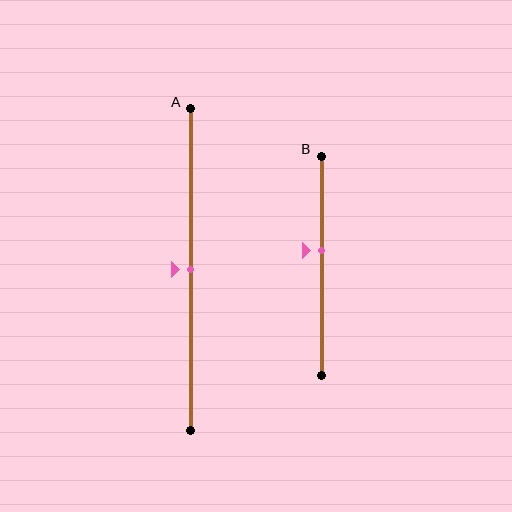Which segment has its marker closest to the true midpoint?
Segment A has its marker closest to the true midpoint.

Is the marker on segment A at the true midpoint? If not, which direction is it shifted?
Yes, the marker on segment A is at the true midpoint.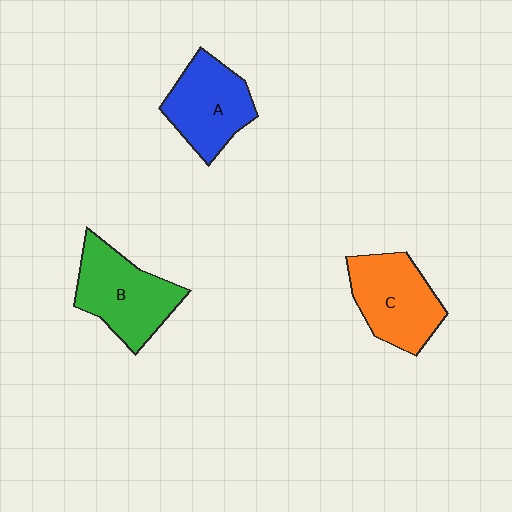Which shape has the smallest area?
Shape A (blue).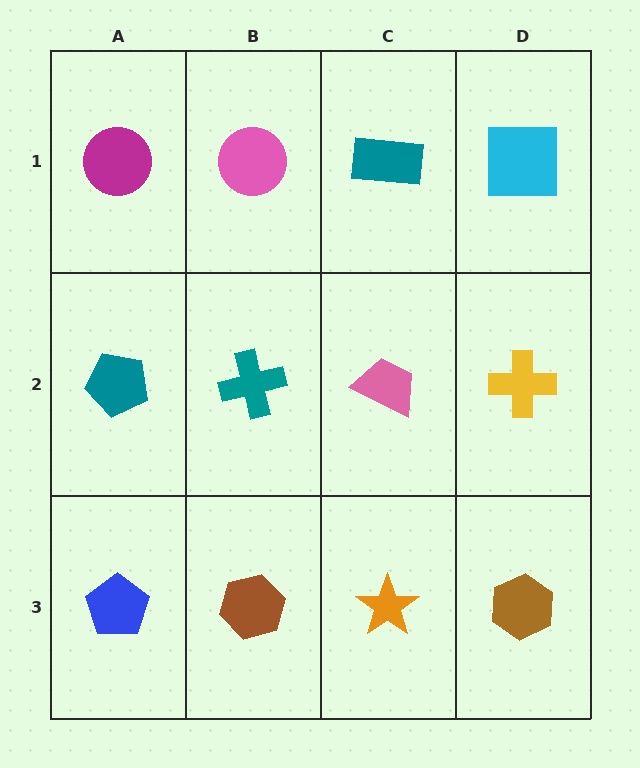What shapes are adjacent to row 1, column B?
A teal cross (row 2, column B), a magenta circle (row 1, column A), a teal rectangle (row 1, column C).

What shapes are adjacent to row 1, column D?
A yellow cross (row 2, column D), a teal rectangle (row 1, column C).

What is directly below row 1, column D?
A yellow cross.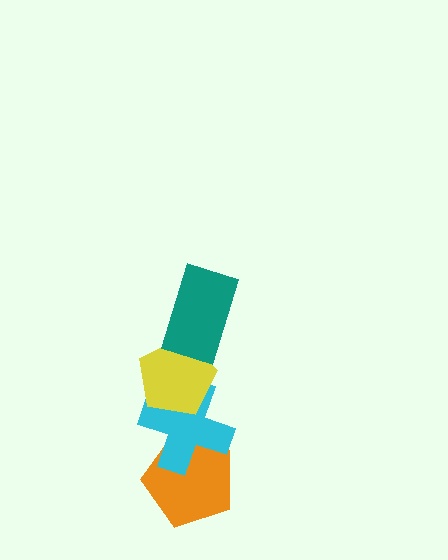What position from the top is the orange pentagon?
The orange pentagon is 4th from the top.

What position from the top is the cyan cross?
The cyan cross is 3rd from the top.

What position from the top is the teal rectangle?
The teal rectangle is 1st from the top.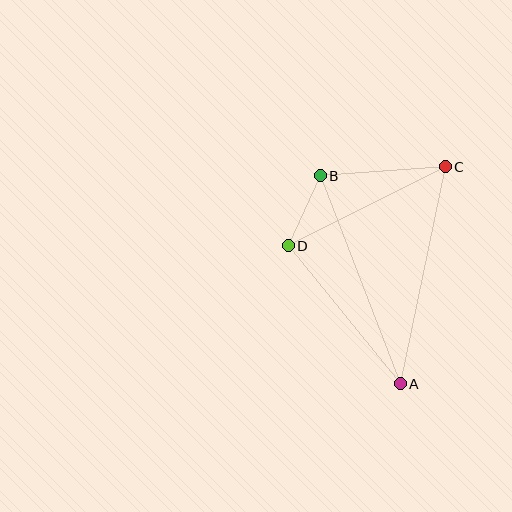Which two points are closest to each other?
Points B and D are closest to each other.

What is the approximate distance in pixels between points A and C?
The distance between A and C is approximately 222 pixels.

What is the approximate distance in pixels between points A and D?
The distance between A and D is approximately 178 pixels.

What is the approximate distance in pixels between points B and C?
The distance between B and C is approximately 125 pixels.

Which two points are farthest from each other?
Points A and B are farthest from each other.